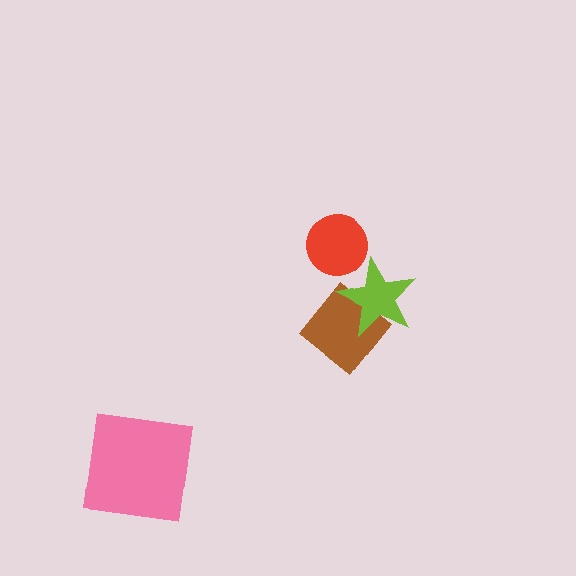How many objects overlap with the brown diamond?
1 object overlaps with the brown diamond.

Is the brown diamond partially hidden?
Yes, it is partially covered by another shape.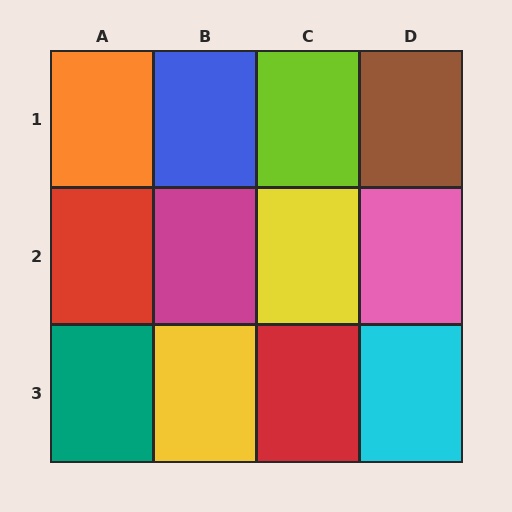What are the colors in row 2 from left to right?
Red, magenta, yellow, pink.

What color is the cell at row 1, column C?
Lime.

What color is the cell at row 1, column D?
Brown.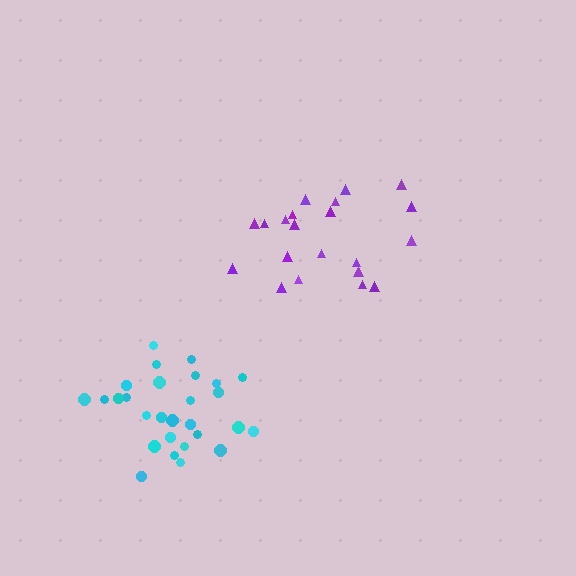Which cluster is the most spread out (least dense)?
Purple.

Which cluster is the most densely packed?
Cyan.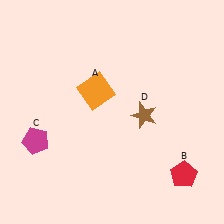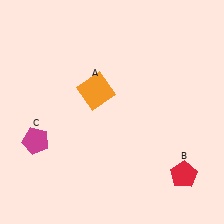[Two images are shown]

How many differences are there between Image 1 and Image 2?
There is 1 difference between the two images.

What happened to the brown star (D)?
The brown star (D) was removed in Image 2. It was in the bottom-right area of Image 1.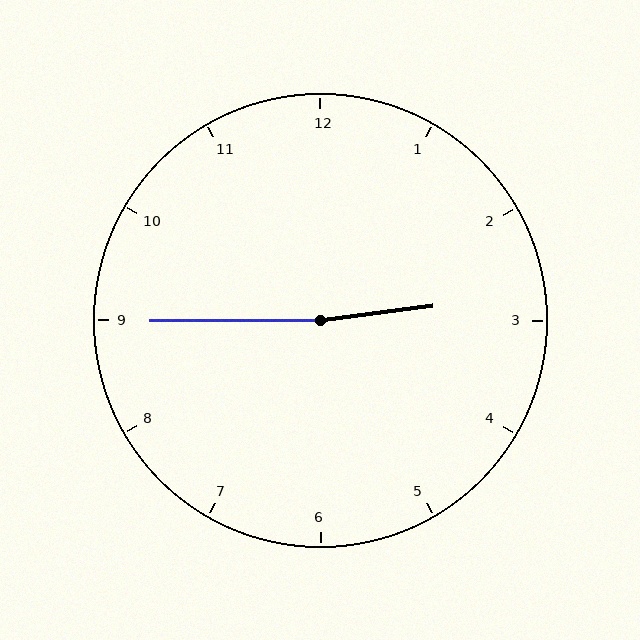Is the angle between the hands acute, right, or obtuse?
It is obtuse.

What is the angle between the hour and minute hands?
Approximately 172 degrees.